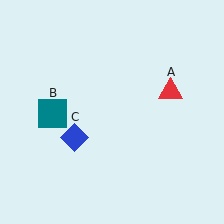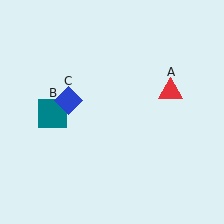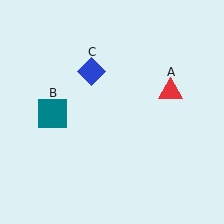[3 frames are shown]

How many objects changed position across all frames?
1 object changed position: blue diamond (object C).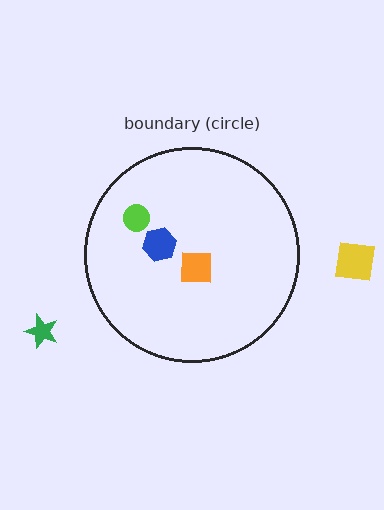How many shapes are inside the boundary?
3 inside, 2 outside.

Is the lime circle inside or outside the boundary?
Inside.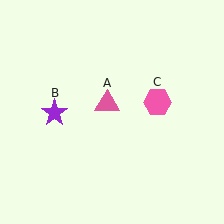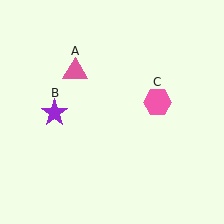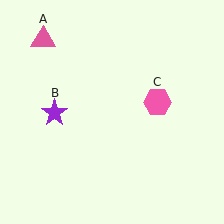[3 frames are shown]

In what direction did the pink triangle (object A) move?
The pink triangle (object A) moved up and to the left.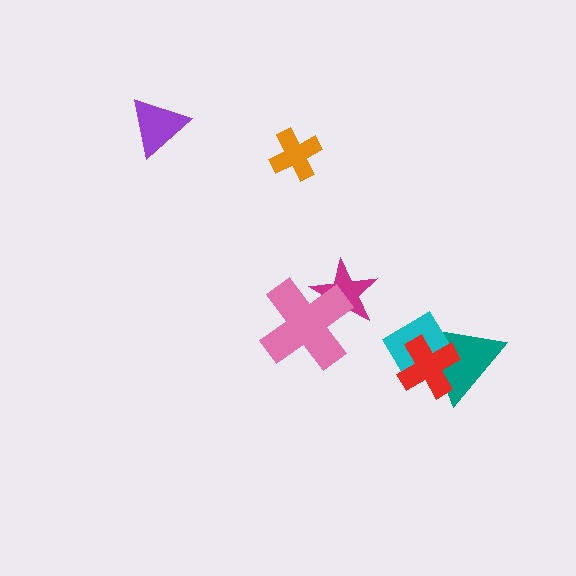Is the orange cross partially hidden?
No, no other shape covers it.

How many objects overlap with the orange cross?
0 objects overlap with the orange cross.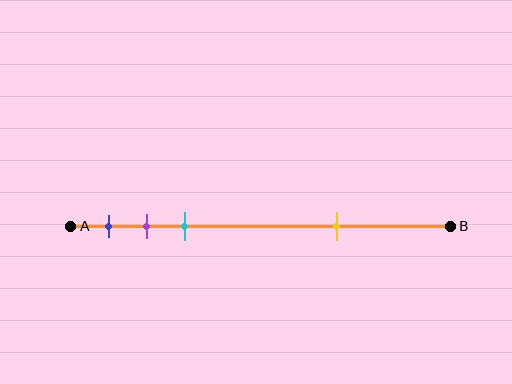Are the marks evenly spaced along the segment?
No, the marks are not evenly spaced.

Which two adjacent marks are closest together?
The purple and cyan marks are the closest adjacent pair.